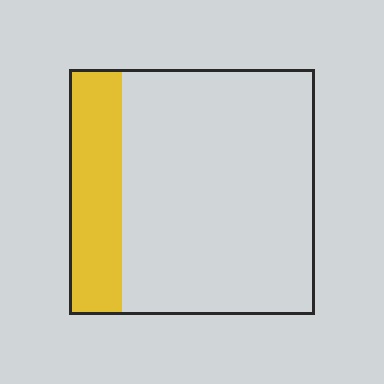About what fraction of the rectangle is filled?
About one fifth (1/5).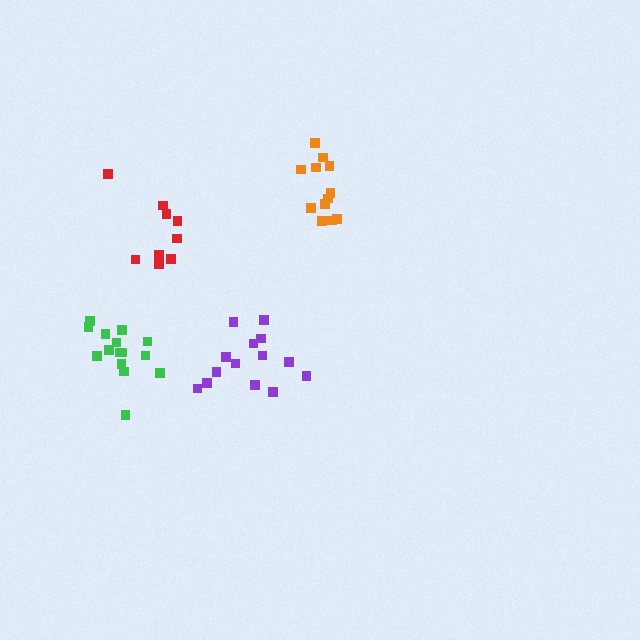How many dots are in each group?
Group 1: 12 dots, Group 2: 15 dots, Group 3: 9 dots, Group 4: 14 dots (50 total).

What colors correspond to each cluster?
The clusters are colored: orange, green, red, purple.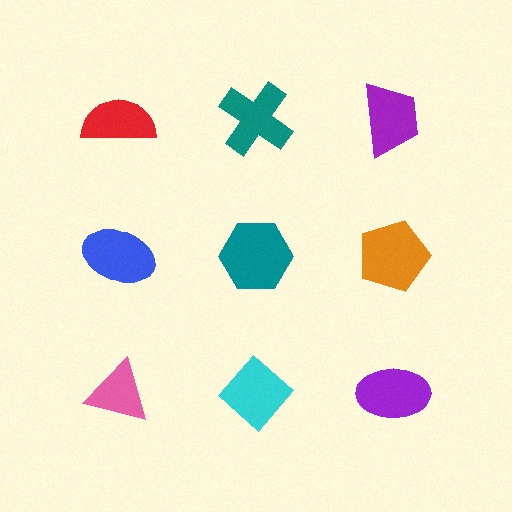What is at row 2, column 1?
A blue ellipse.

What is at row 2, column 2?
A teal hexagon.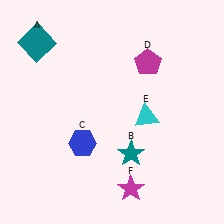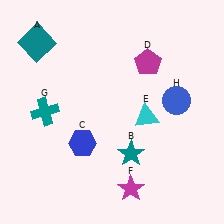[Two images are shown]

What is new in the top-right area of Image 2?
A blue circle (H) was added in the top-right area of Image 2.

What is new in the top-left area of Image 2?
A teal cross (G) was added in the top-left area of Image 2.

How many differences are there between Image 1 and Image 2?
There are 2 differences between the two images.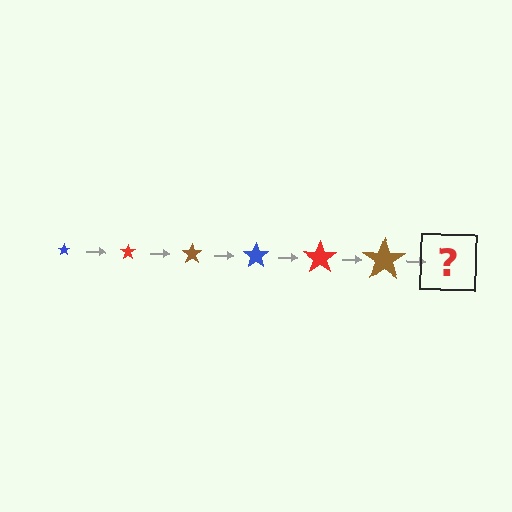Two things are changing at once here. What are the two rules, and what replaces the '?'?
The two rules are that the star grows larger each step and the color cycles through blue, red, and brown. The '?' should be a blue star, larger than the previous one.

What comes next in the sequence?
The next element should be a blue star, larger than the previous one.